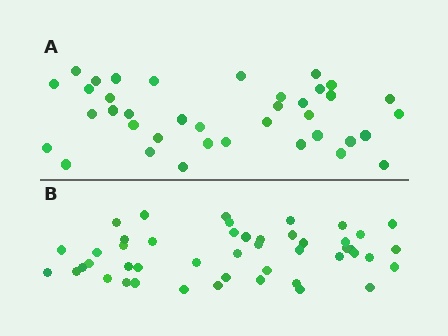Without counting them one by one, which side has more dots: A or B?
Region B (the bottom region) has more dots.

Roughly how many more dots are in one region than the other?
Region B has roughly 8 or so more dots than region A.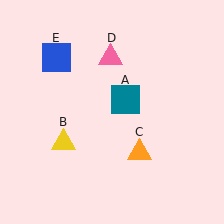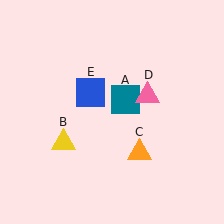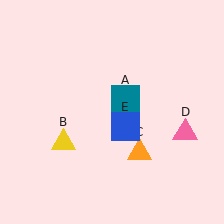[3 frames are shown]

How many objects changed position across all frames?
2 objects changed position: pink triangle (object D), blue square (object E).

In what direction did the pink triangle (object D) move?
The pink triangle (object D) moved down and to the right.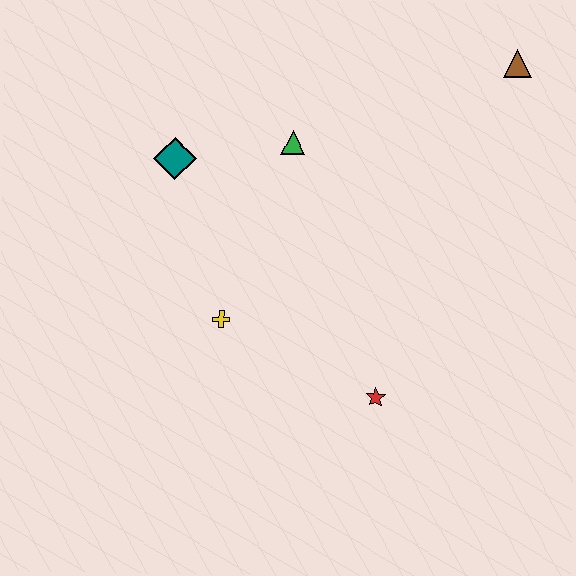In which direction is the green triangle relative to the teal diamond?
The green triangle is to the right of the teal diamond.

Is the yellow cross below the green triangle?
Yes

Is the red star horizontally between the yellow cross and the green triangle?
No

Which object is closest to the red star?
The yellow cross is closest to the red star.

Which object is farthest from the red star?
The brown triangle is farthest from the red star.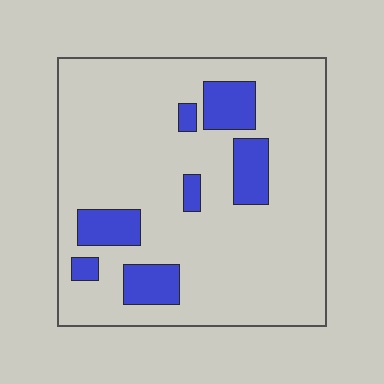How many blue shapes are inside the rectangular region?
7.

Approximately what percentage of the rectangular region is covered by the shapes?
Approximately 15%.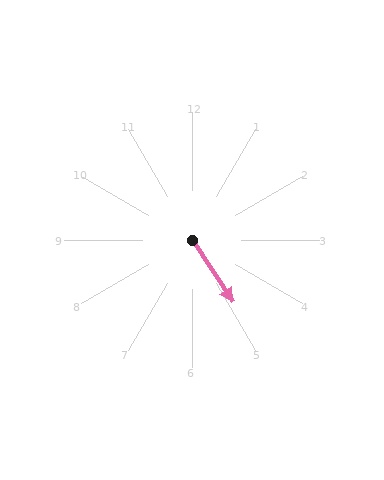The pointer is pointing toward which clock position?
Roughly 5 o'clock.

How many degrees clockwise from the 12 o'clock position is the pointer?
Approximately 146 degrees.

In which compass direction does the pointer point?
Southeast.